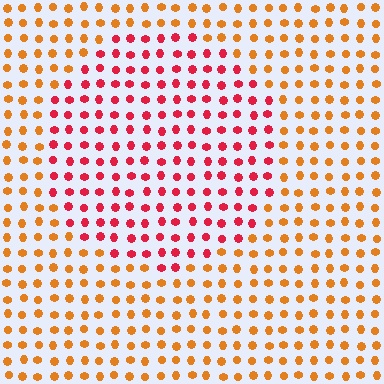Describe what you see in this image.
The image is filled with small orange elements in a uniform arrangement. A circle-shaped region is visible where the elements are tinted to a slightly different hue, forming a subtle color boundary.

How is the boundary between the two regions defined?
The boundary is defined purely by a slight shift in hue (about 42 degrees). Spacing, size, and orientation are identical on both sides.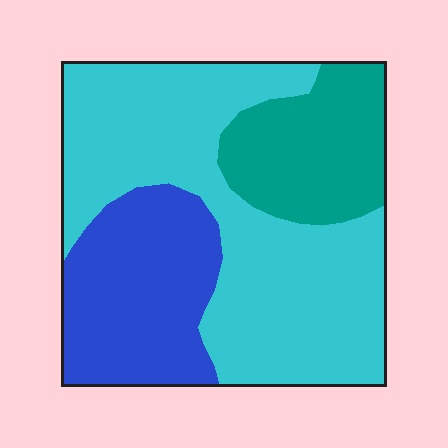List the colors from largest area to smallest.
From largest to smallest: cyan, blue, teal.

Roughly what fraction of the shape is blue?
Blue covers 26% of the shape.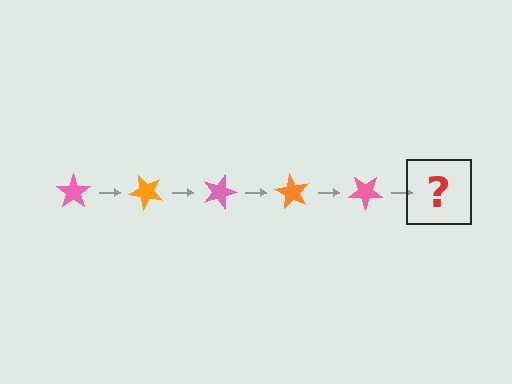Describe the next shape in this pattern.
It should be an orange star, rotated 225 degrees from the start.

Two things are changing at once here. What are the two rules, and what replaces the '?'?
The two rules are that it rotates 45 degrees each step and the color cycles through pink and orange. The '?' should be an orange star, rotated 225 degrees from the start.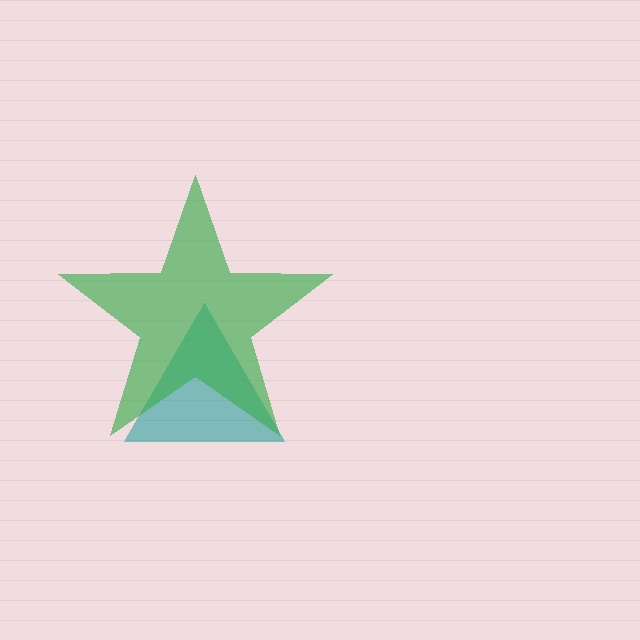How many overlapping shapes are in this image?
There are 2 overlapping shapes in the image.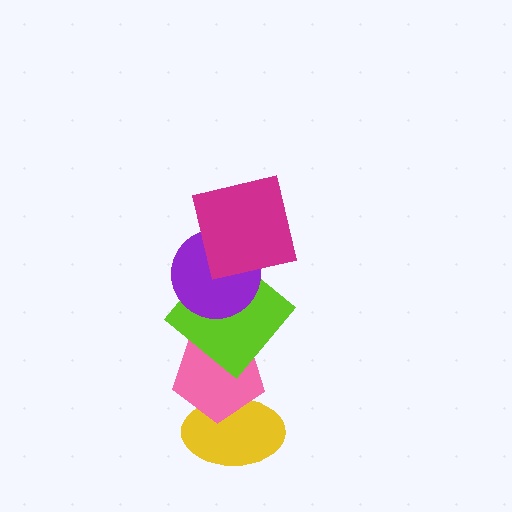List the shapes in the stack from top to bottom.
From top to bottom: the magenta square, the purple circle, the lime diamond, the pink pentagon, the yellow ellipse.